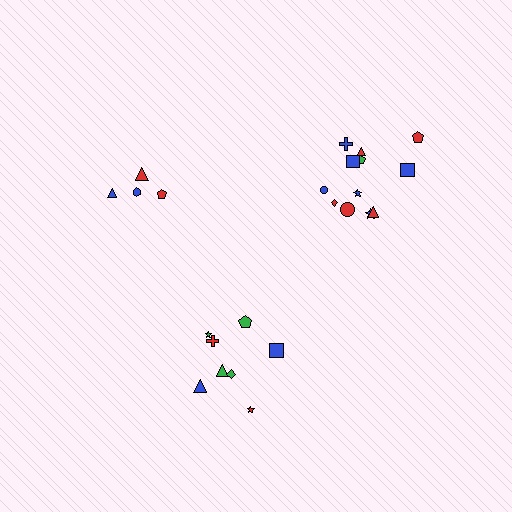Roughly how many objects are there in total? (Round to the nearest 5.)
Roughly 25 objects in total.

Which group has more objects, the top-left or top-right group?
The top-right group.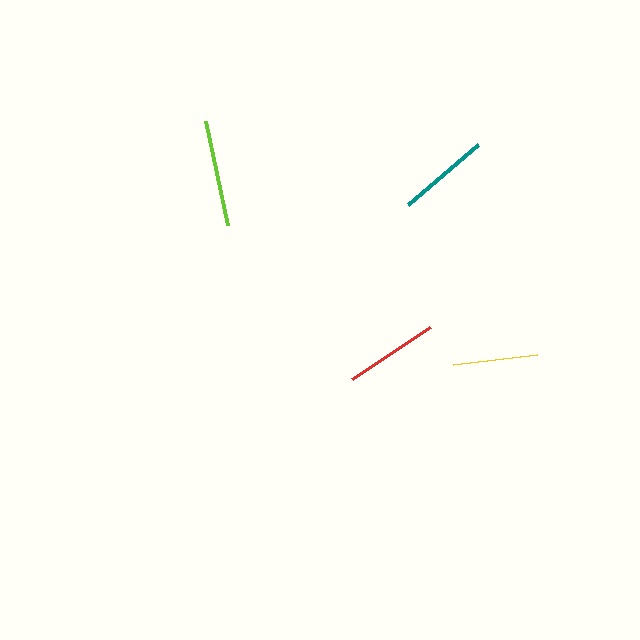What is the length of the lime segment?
The lime segment is approximately 107 pixels long.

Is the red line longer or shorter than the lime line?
The lime line is longer than the red line.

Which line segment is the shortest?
The yellow line is the shortest at approximately 85 pixels.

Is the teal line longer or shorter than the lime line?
The lime line is longer than the teal line.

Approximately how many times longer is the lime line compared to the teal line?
The lime line is approximately 1.2 times the length of the teal line.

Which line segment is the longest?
The lime line is the longest at approximately 107 pixels.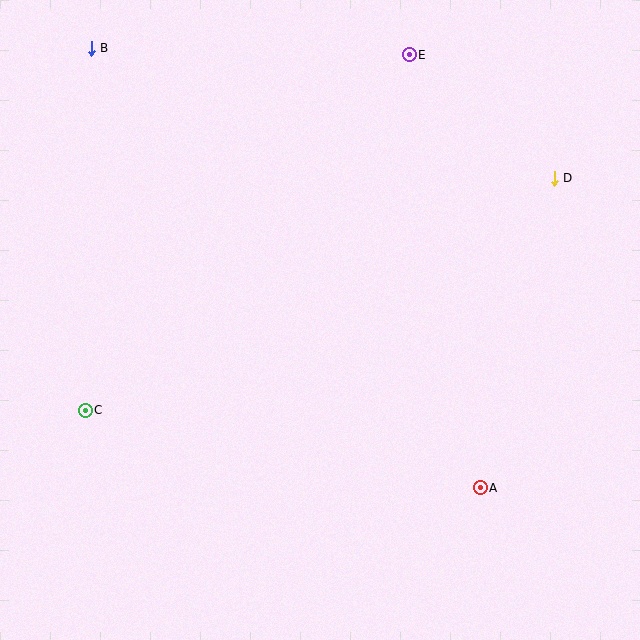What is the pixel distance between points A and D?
The distance between A and D is 318 pixels.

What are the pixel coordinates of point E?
Point E is at (409, 55).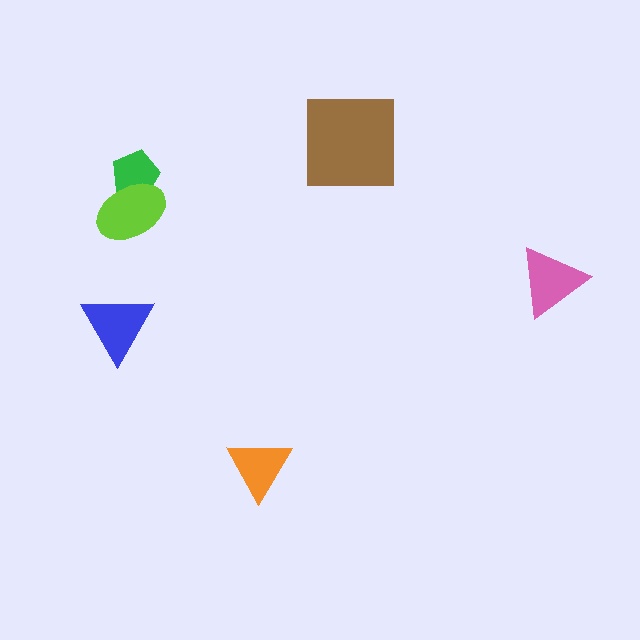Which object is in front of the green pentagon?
The lime ellipse is in front of the green pentagon.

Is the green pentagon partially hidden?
Yes, it is partially covered by another shape.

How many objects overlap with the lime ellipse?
1 object overlaps with the lime ellipse.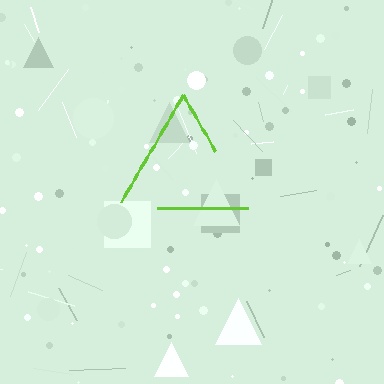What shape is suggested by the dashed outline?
The dashed outline suggests a triangle.